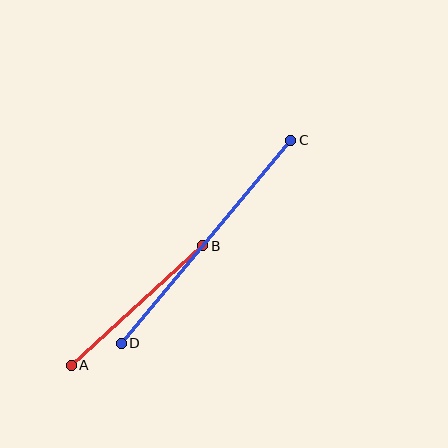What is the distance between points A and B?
The distance is approximately 178 pixels.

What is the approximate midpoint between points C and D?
The midpoint is at approximately (206, 242) pixels.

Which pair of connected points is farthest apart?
Points C and D are farthest apart.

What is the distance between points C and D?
The distance is approximately 265 pixels.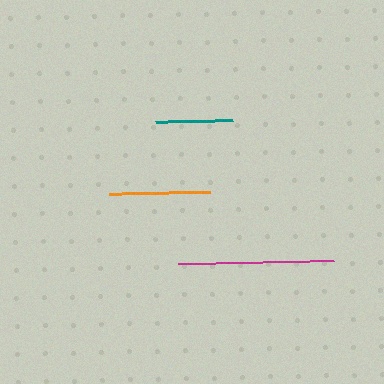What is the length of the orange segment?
The orange segment is approximately 101 pixels long.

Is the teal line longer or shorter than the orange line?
The orange line is longer than the teal line.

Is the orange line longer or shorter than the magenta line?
The magenta line is longer than the orange line.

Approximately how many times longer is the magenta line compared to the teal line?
The magenta line is approximately 2.0 times the length of the teal line.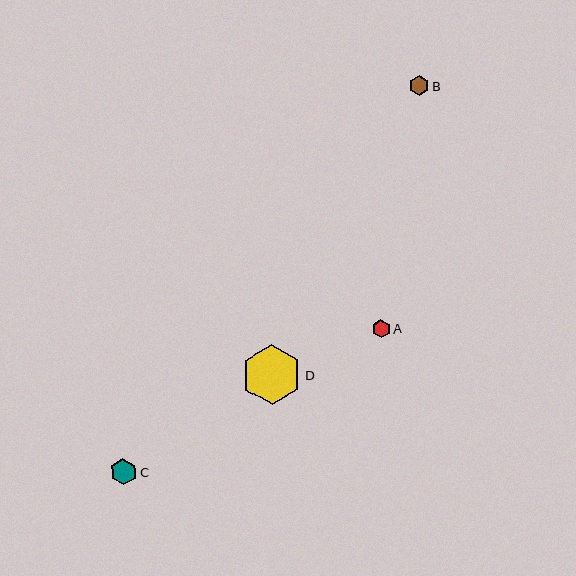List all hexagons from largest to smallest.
From largest to smallest: D, C, B, A.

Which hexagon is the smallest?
Hexagon A is the smallest with a size of approximately 18 pixels.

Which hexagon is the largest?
Hexagon D is the largest with a size of approximately 60 pixels.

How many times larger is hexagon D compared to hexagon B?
Hexagon D is approximately 3.0 times the size of hexagon B.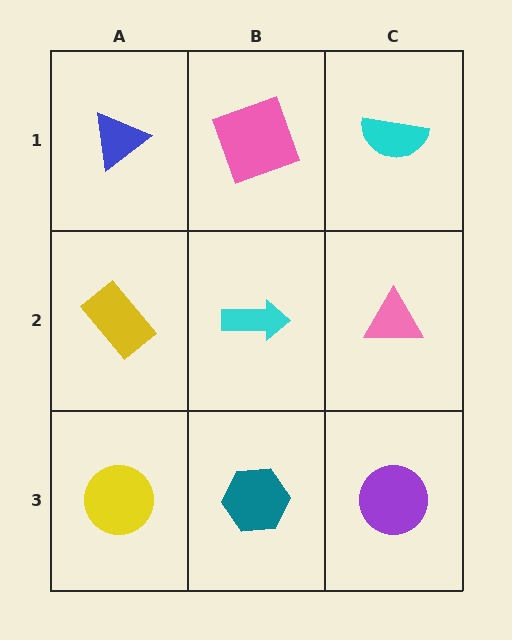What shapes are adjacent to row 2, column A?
A blue triangle (row 1, column A), a yellow circle (row 3, column A), a cyan arrow (row 2, column B).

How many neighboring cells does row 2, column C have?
3.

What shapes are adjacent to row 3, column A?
A yellow rectangle (row 2, column A), a teal hexagon (row 3, column B).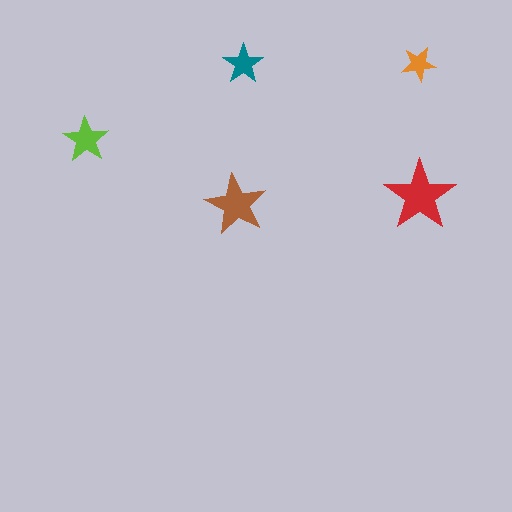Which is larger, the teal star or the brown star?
The brown one.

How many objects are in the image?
There are 5 objects in the image.